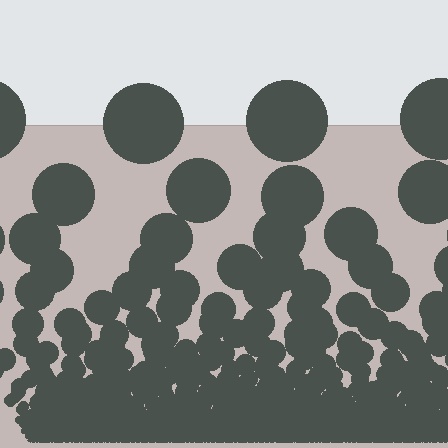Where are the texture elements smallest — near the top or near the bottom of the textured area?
Near the bottom.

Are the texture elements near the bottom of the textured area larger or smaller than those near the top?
Smaller. The gradient is inverted — elements near the bottom are smaller and denser.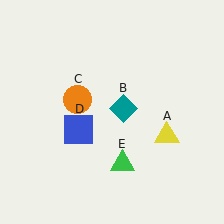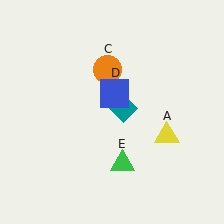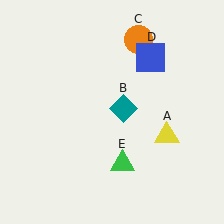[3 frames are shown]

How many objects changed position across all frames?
2 objects changed position: orange circle (object C), blue square (object D).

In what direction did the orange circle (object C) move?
The orange circle (object C) moved up and to the right.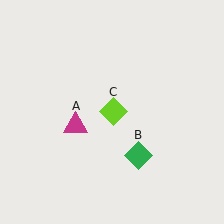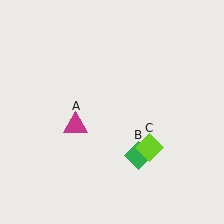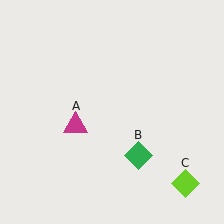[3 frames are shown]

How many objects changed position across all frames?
1 object changed position: lime diamond (object C).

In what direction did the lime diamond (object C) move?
The lime diamond (object C) moved down and to the right.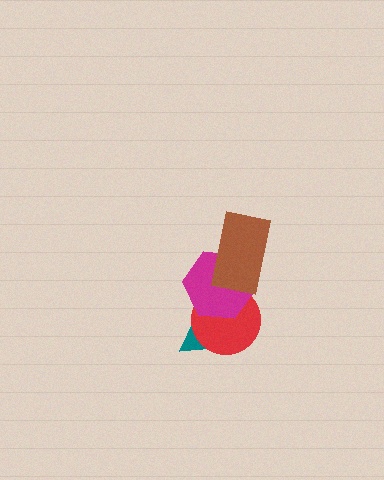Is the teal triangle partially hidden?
Yes, it is partially covered by another shape.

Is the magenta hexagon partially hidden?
Yes, it is partially covered by another shape.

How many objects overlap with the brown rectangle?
1 object overlaps with the brown rectangle.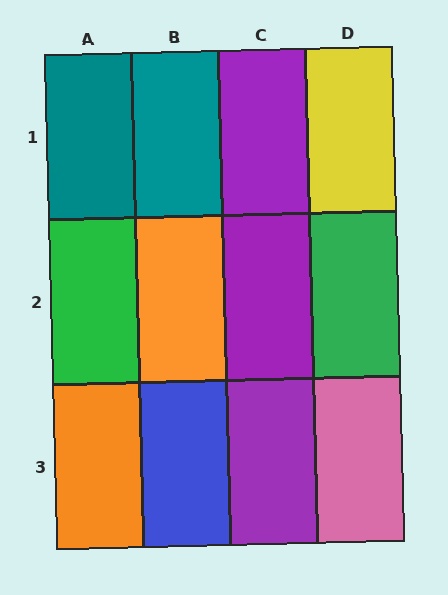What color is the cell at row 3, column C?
Purple.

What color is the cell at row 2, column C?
Purple.